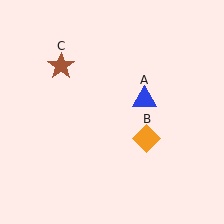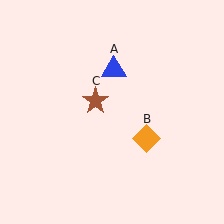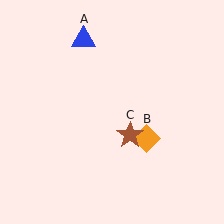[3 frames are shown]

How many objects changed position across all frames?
2 objects changed position: blue triangle (object A), brown star (object C).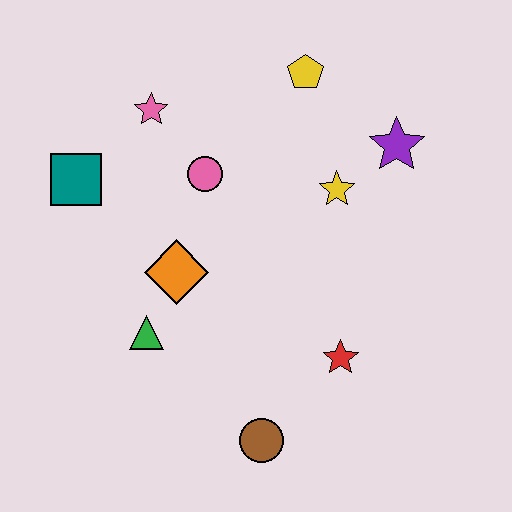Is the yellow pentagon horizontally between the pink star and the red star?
Yes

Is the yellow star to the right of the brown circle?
Yes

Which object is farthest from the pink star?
The brown circle is farthest from the pink star.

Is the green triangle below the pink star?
Yes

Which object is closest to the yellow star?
The purple star is closest to the yellow star.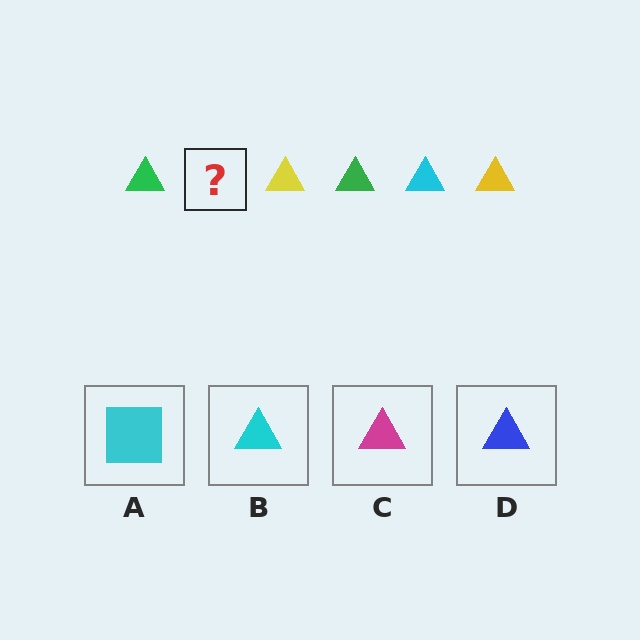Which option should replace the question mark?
Option B.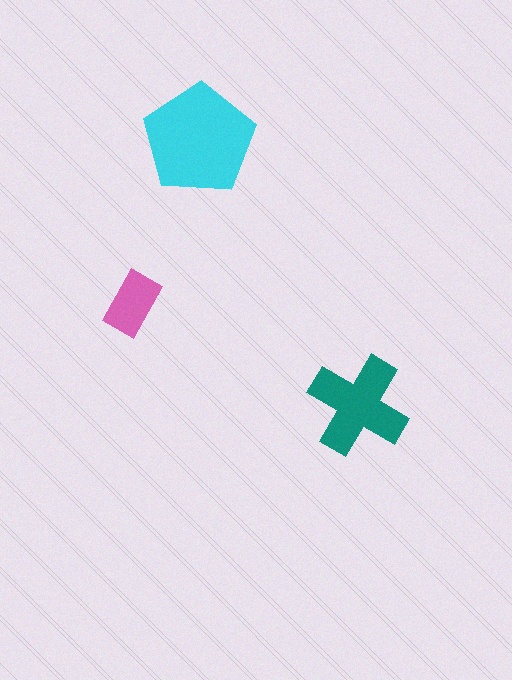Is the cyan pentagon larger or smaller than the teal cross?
Larger.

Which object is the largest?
The cyan pentagon.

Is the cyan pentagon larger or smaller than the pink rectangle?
Larger.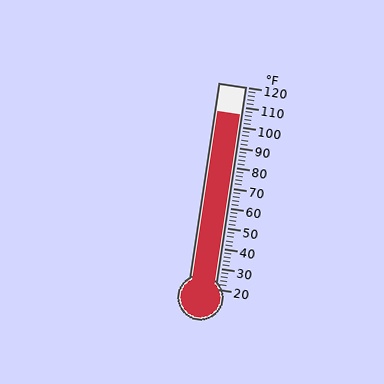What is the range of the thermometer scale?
The thermometer scale ranges from 20°F to 120°F.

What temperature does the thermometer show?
The thermometer shows approximately 106°F.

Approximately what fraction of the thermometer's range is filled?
The thermometer is filled to approximately 85% of its range.